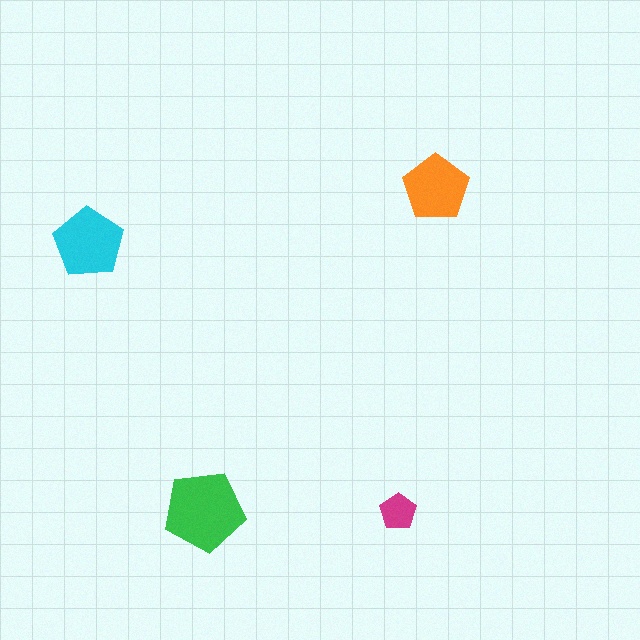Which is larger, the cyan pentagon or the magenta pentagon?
The cyan one.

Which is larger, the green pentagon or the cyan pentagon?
The green one.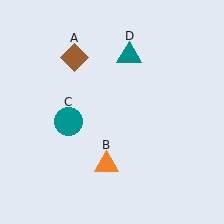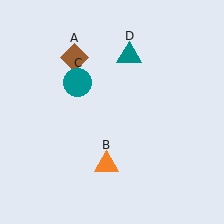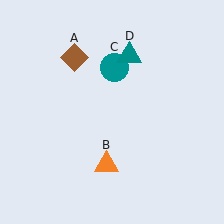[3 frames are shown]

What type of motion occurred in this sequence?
The teal circle (object C) rotated clockwise around the center of the scene.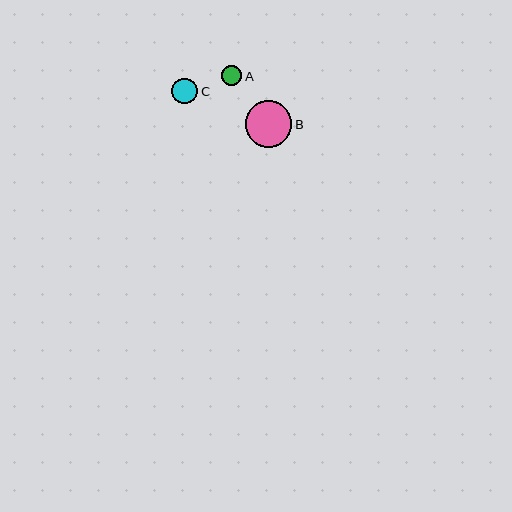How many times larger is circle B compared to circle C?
Circle B is approximately 1.8 times the size of circle C.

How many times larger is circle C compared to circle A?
Circle C is approximately 1.3 times the size of circle A.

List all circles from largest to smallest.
From largest to smallest: B, C, A.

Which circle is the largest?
Circle B is the largest with a size of approximately 46 pixels.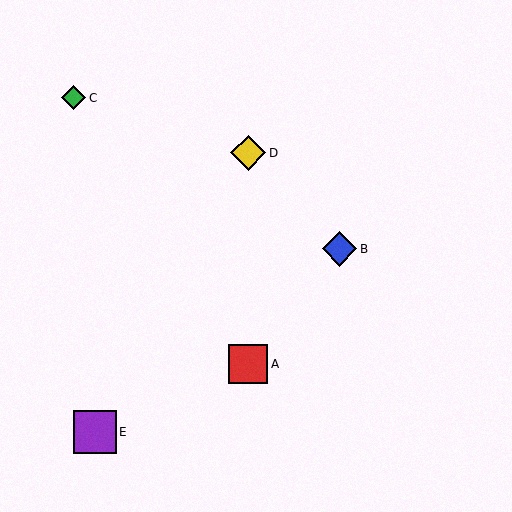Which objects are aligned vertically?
Objects A, D are aligned vertically.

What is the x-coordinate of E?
Object E is at x≈95.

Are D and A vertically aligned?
Yes, both are at x≈248.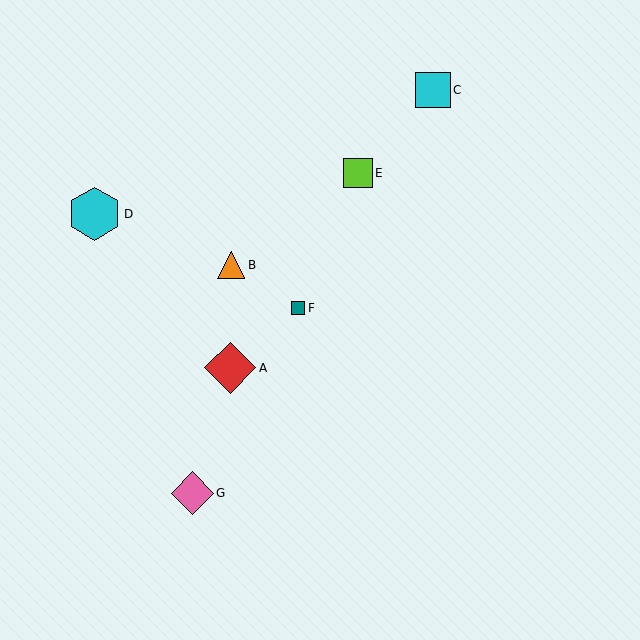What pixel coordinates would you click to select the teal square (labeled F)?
Click at (298, 308) to select the teal square F.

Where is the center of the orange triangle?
The center of the orange triangle is at (231, 265).